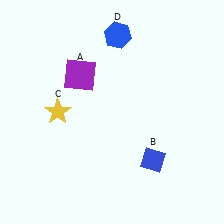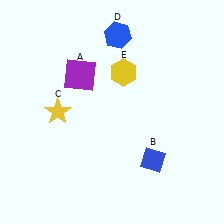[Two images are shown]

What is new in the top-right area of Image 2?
A yellow hexagon (E) was added in the top-right area of Image 2.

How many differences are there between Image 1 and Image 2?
There is 1 difference between the two images.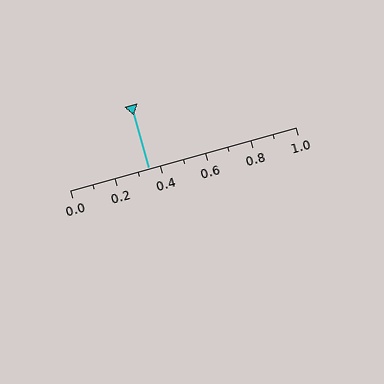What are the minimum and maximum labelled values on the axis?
The axis runs from 0.0 to 1.0.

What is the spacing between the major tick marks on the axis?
The major ticks are spaced 0.2 apart.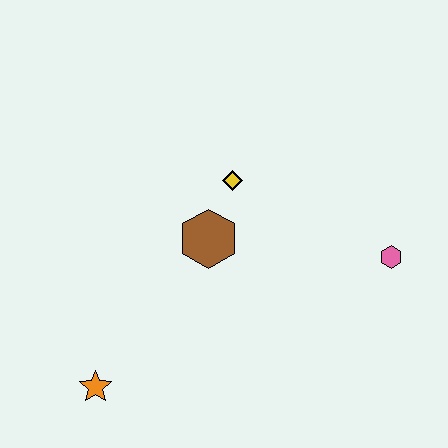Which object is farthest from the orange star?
The pink hexagon is farthest from the orange star.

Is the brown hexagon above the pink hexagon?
Yes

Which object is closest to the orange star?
The brown hexagon is closest to the orange star.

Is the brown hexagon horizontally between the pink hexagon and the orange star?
Yes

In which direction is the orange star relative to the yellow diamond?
The orange star is below the yellow diamond.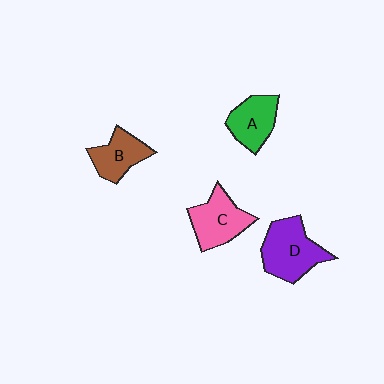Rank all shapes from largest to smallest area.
From largest to smallest: D (purple), C (pink), A (green), B (brown).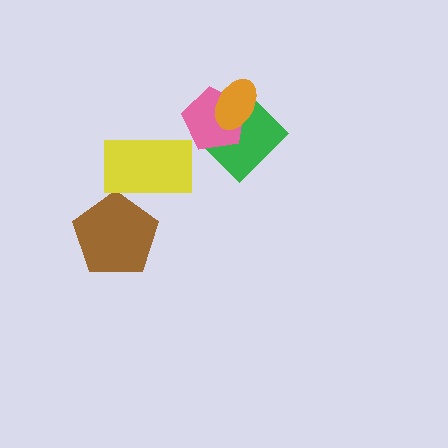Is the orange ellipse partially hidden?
No, no other shape covers it.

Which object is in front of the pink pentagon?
The orange ellipse is in front of the pink pentagon.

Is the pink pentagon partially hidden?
Yes, it is partially covered by another shape.